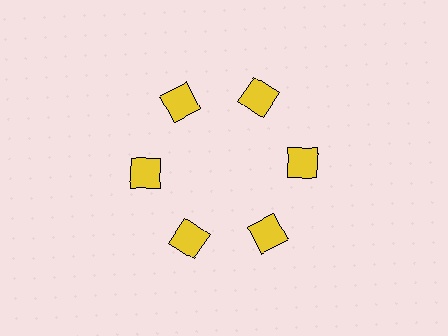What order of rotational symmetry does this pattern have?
This pattern has 6-fold rotational symmetry.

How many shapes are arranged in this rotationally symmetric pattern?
There are 6 shapes, arranged in 6 groups of 1.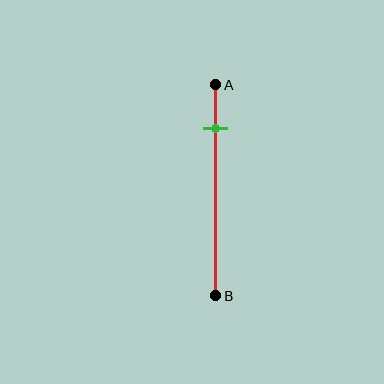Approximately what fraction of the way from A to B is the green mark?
The green mark is approximately 20% of the way from A to B.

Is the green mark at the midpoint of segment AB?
No, the mark is at about 20% from A, not at the 50% midpoint.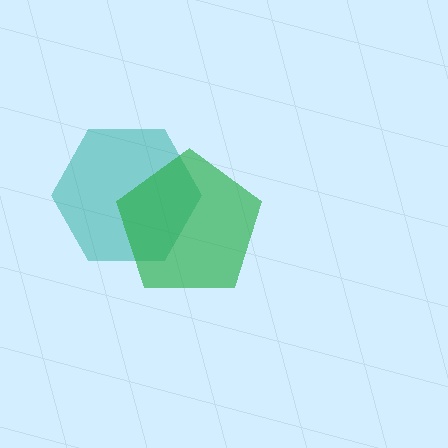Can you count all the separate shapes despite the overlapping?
Yes, there are 2 separate shapes.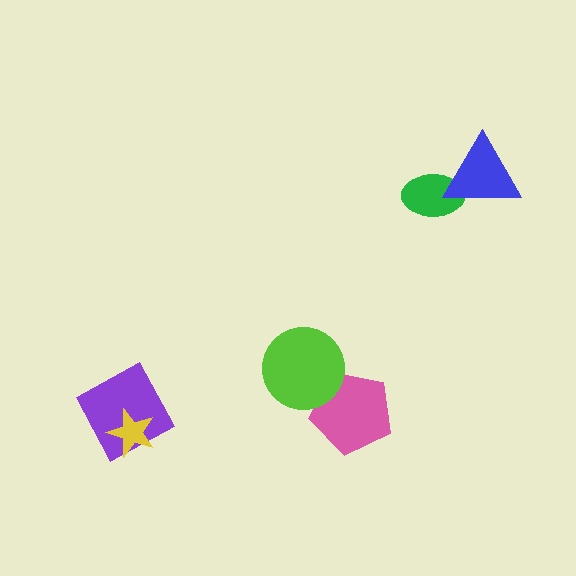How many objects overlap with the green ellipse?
1 object overlaps with the green ellipse.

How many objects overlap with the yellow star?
1 object overlaps with the yellow star.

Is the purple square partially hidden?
Yes, it is partially covered by another shape.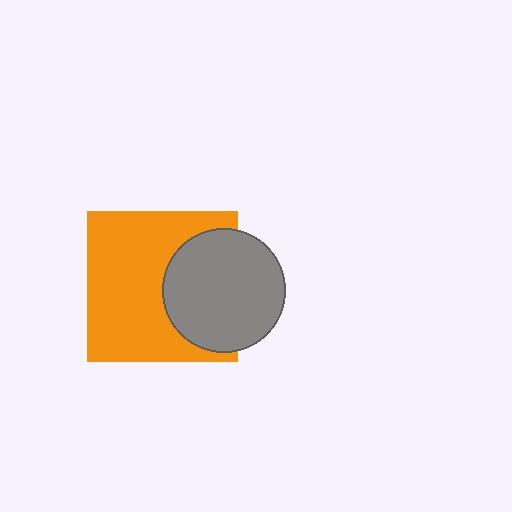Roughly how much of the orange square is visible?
Most of it is visible (roughly 66%).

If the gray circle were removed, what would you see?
You would see the complete orange square.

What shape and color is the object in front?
The object in front is a gray circle.